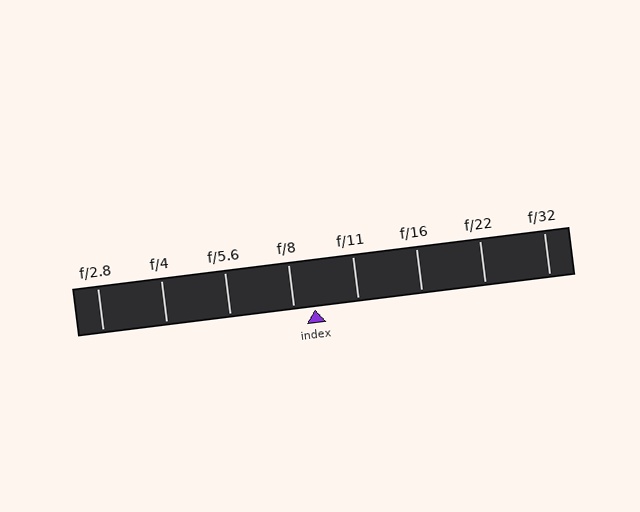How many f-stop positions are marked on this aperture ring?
There are 8 f-stop positions marked.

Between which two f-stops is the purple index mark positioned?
The index mark is between f/8 and f/11.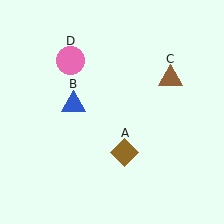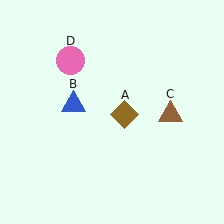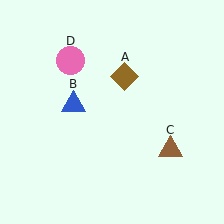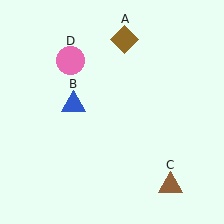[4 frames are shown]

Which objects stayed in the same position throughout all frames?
Blue triangle (object B) and pink circle (object D) remained stationary.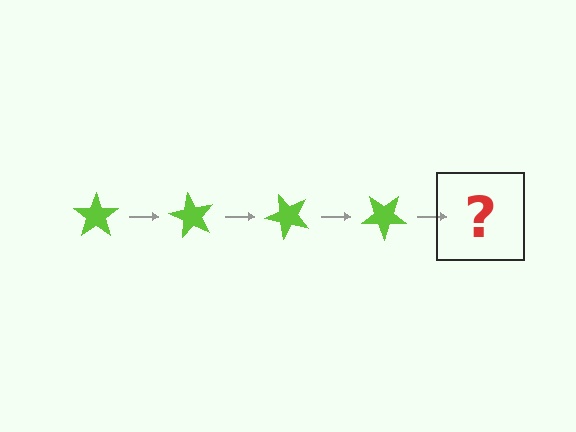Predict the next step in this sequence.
The next step is a lime star rotated 240 degrees.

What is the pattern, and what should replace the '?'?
The pattern is that the star rotates 60 degrees each step. The '?' should be a lime star rotated 240 degrees.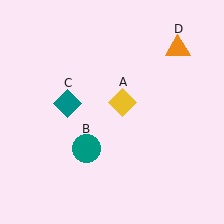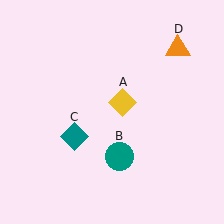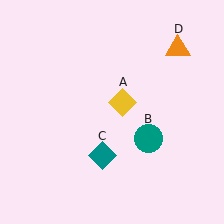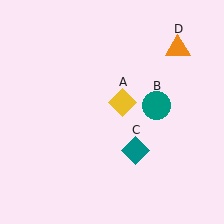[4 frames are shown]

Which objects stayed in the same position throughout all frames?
Yellow diamond (object A) and orange triangle (object D) remained stationary.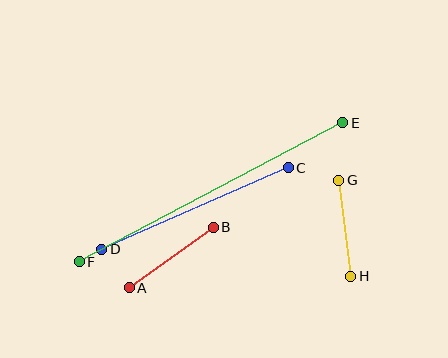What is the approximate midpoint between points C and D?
The midpoint is at approximately (195, 208) pixels.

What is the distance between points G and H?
The distance is approximately 97 pixels.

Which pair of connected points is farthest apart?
Points E and F are farthest apart.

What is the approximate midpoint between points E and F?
The midpoint is at approximately (211, 192) pixels.